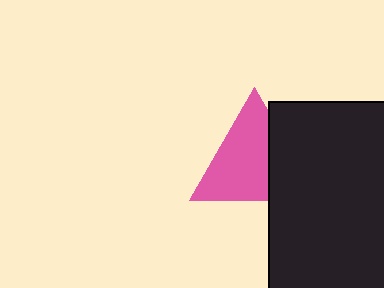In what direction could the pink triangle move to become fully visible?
The pink triangle could move left. That would shift it out from behind the black rectangle entirely.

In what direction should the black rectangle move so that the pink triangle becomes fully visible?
The black rectangle should move right. That is the shortest direction to clear the overlap and leave the pink triangle fully visible.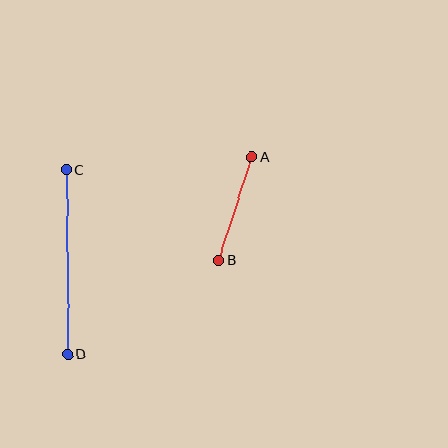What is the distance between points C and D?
The distance is approximately 185 pixels.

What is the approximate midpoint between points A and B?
The midpoint is at approximately (235, 209) pixels.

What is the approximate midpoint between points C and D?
The midpoint is at approximately (67, 262) pixels.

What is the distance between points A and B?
The distance is approximately 108 pixels.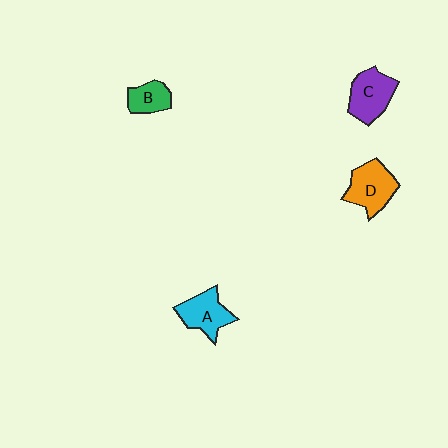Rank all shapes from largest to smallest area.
From largest to smallest: D (orange), C (purple), A (cyan), B (green).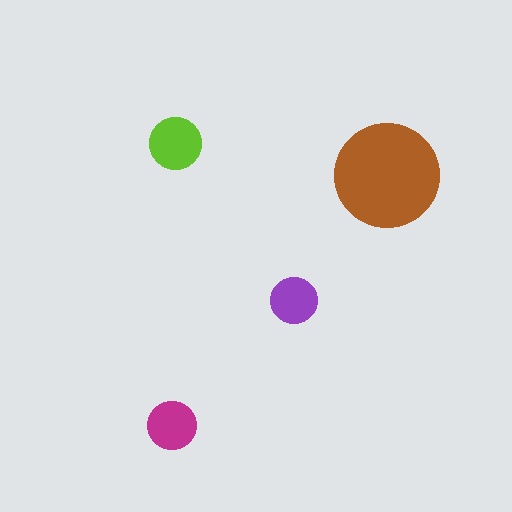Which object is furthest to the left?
The magenta circle is leftmost.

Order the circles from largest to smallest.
the brown one, the lime one, the magenta one, the purple one.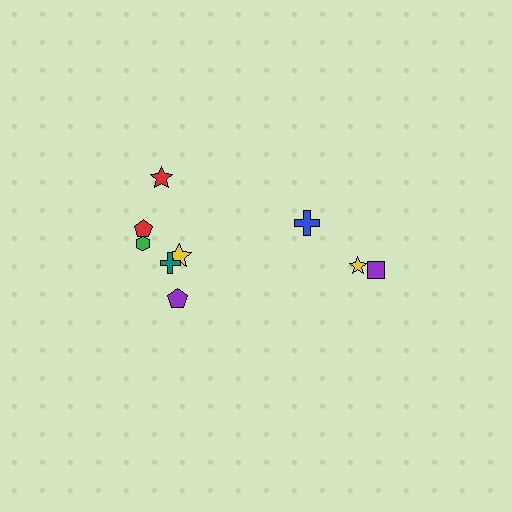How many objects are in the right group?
There are 3 objects.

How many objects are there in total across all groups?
There are 9 objects.